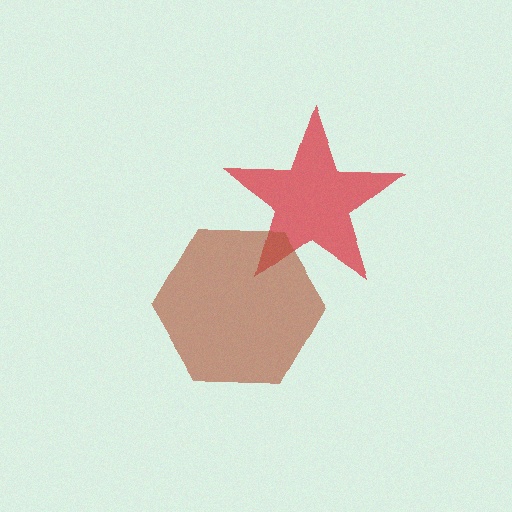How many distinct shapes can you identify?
There are 2 distinct shapes: a red star, a brown hexagon.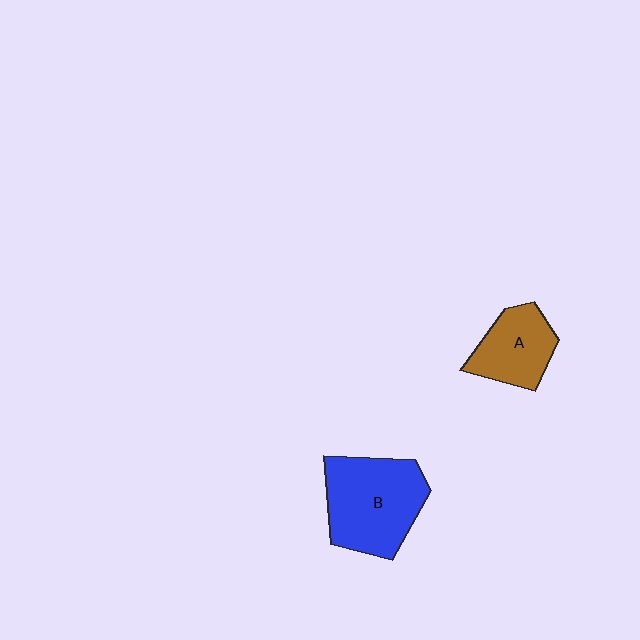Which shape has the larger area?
Shape B (blue).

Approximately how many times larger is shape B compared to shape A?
Approximately 1.6 times.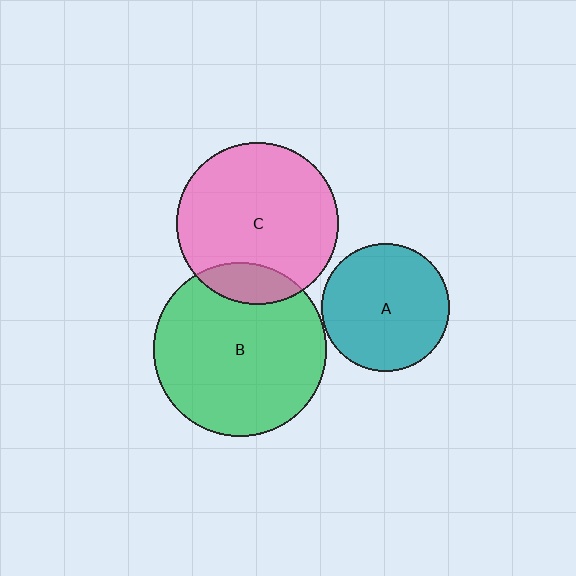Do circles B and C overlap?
Yes.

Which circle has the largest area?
Circle B (green).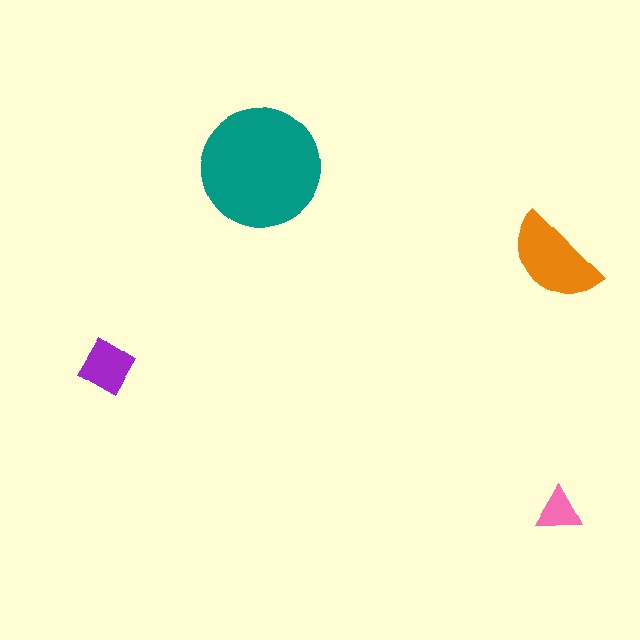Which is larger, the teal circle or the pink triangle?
The teal circle.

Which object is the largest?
The teal circle.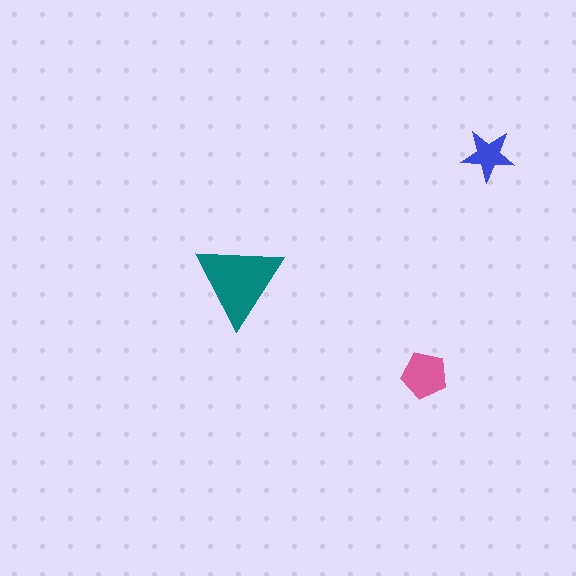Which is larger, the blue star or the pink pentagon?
The pink pentagon.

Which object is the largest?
The teal triangle.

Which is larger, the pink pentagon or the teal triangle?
The teal triangle.